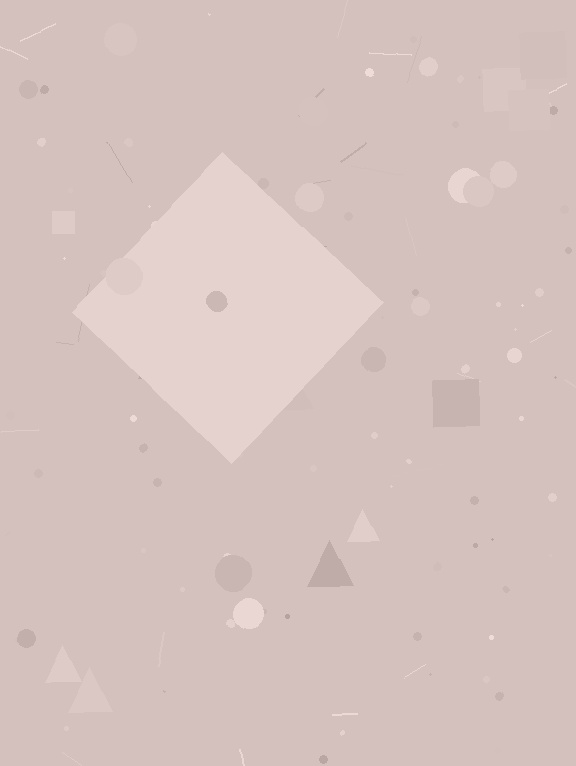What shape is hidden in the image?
A diamond is hidden in the image.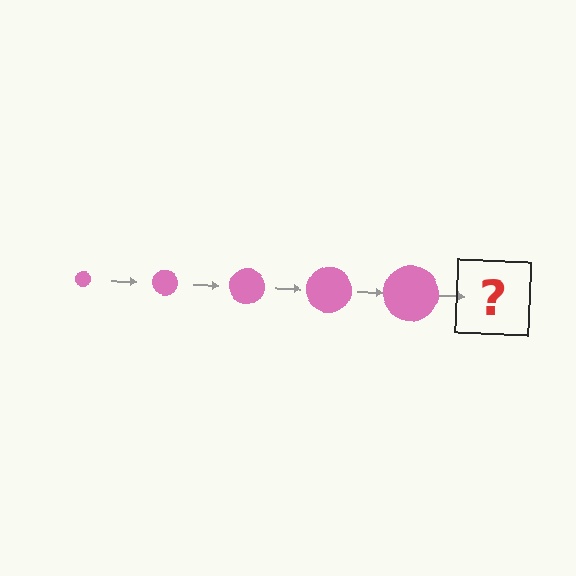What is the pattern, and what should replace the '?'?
The pattern is that the circle gets progressively larger each step. The '?' should be a pink circle, larger than the previous one.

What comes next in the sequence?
The next element should be a pink circle, larger than the previous one.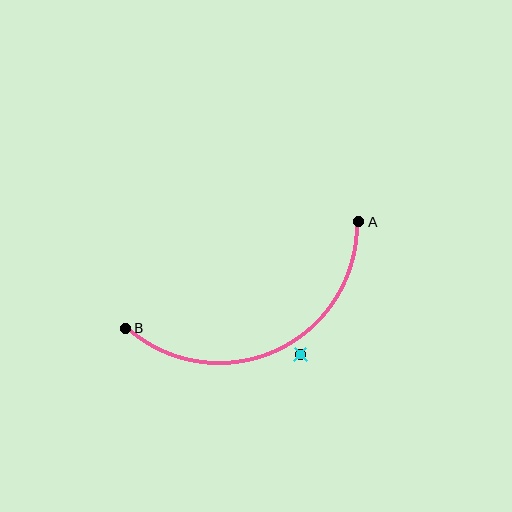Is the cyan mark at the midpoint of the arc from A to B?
No — the cyan mark does not lie on the arc at all. It sits slightly outside the curve.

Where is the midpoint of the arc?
The arc midpoint is the point on the curve farthest from the straight line joining A and B. It sits below that line.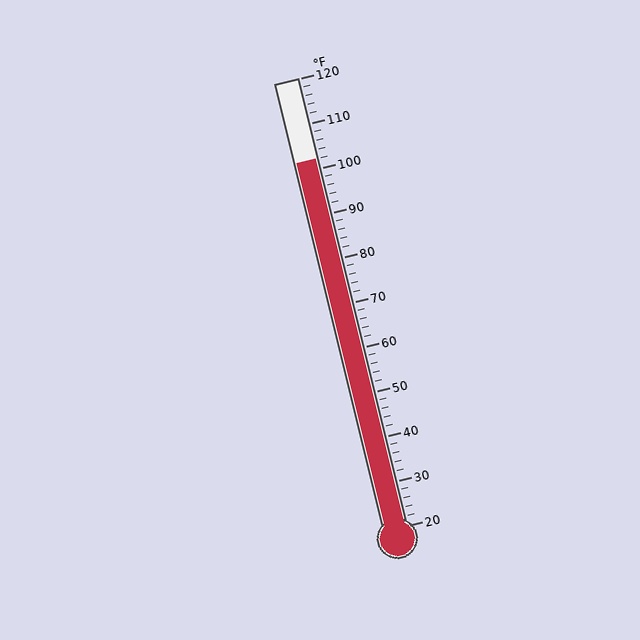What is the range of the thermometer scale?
The thermometer scale ranges from 20°F to 120°F.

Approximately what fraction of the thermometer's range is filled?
The thermometer is filled to approximately 80% of its range.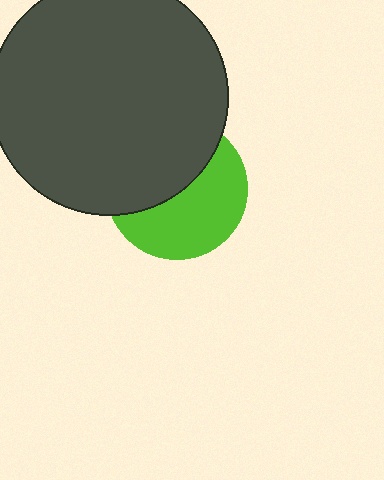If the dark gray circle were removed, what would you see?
You would see the complete lime circle.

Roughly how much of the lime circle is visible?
About half of it is visible (roughly 52%).